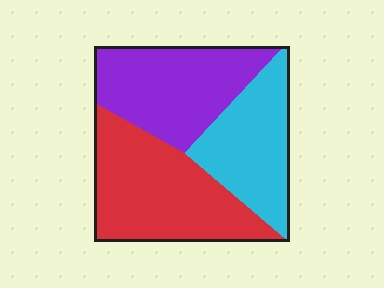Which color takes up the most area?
Red, at roughly 40%.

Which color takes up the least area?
Cyan, at roughly 30%.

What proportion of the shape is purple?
Purple covers around 35% of the shape.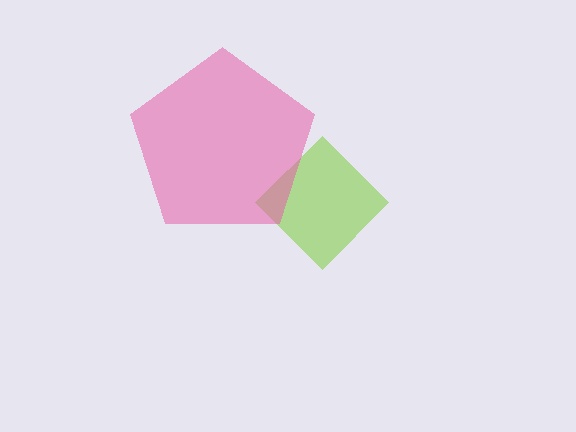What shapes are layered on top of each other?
The layered shapes are: a lime diamond, a pink pentagon.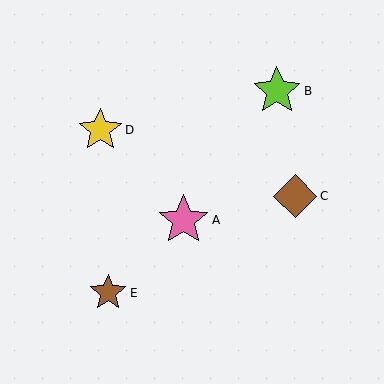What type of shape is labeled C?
Shape C is a brown diamond.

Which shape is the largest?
The pink star (labeled A) is the largest.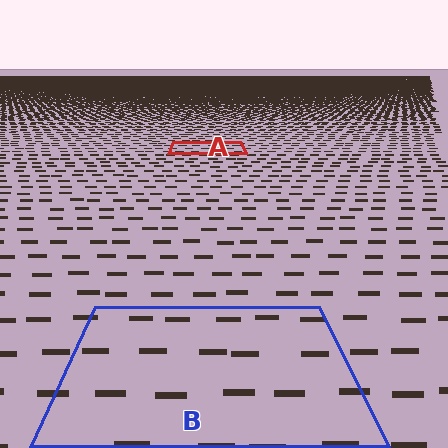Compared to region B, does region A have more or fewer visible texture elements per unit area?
Region A has more texture elements per unit area — they are packed more densely because it is farther away.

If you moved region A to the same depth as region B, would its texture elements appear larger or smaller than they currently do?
They would appear larger. At a closer depth, the same texture elements are projected at a bigger on-screen size.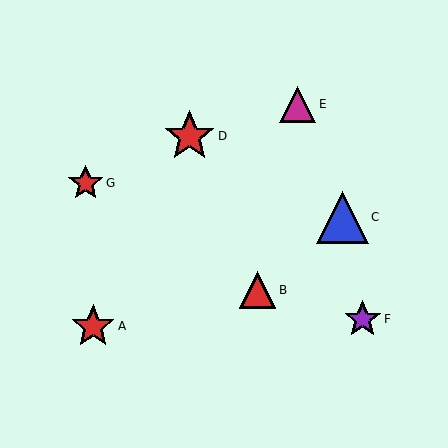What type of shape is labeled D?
Shape D is a red star.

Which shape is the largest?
The blue triangle (labeled C) is the largest.